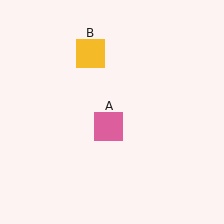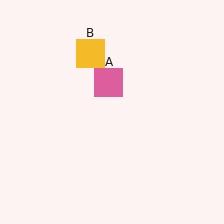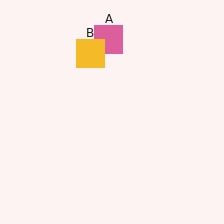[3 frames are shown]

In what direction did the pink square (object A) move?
The pink square (object A) moved up.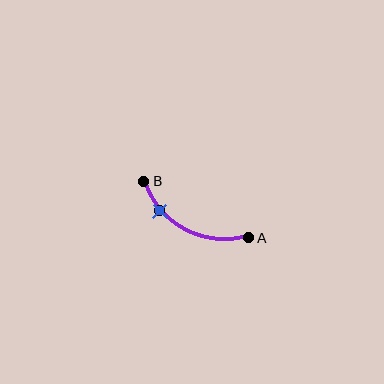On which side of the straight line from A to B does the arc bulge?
The arc bulges below the straight line connecting A and B.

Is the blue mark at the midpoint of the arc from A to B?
No. The blue mark lies on the arc but is closer to endpoint B. The arc midpoint would be at the point on the curve equidistant along the arc from both A and B.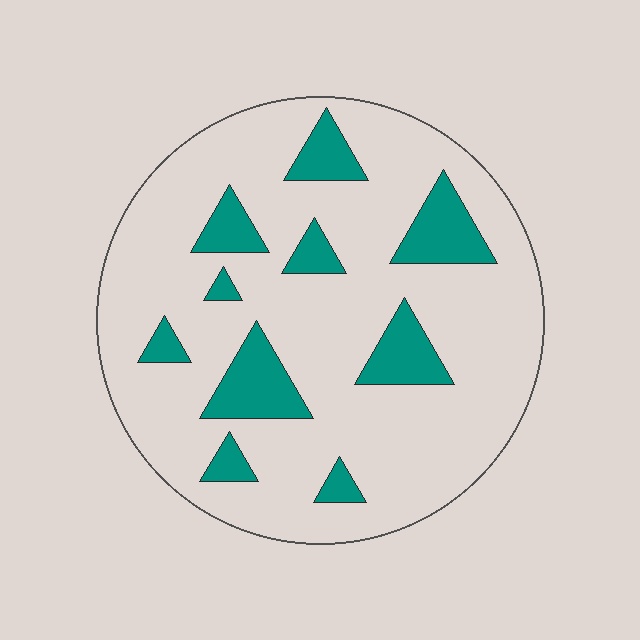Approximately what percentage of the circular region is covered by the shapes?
Approximately 20%.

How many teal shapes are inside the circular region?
10.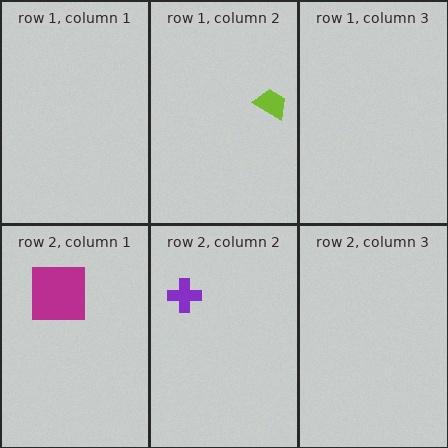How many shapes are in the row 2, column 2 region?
1.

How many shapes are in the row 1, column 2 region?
1.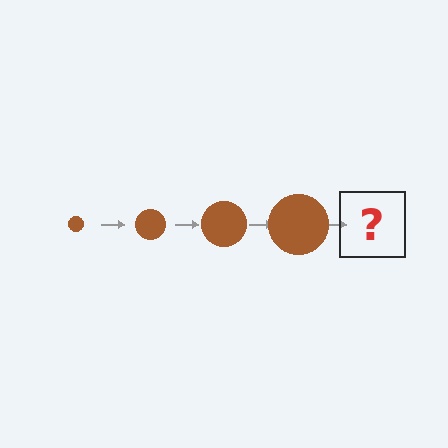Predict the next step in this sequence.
The next step is a brown circle, larger than the previous one.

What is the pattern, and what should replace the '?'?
The pattern is that the circle gets progressively larger each step. The '?' should be a brown circle, larger than the previous one.